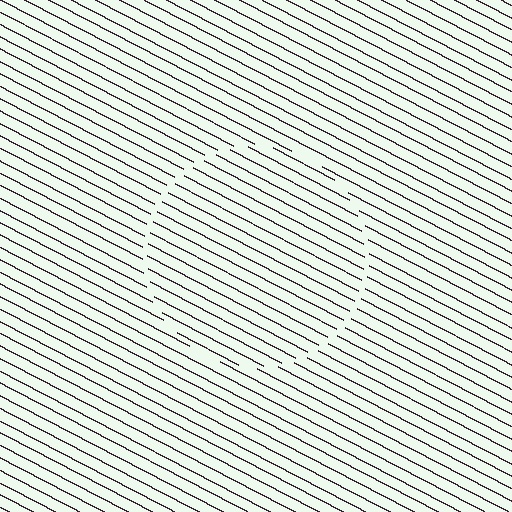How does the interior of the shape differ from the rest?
The interior of the shape contains the same grating, shifted by half a period — the contour is defined by the phase discontinuity where line-ends from the inner and outer gratings abut.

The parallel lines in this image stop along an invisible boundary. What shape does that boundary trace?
An illusory circle. The interior of the shape contains the same grating, shifted by half a period — the contour is defined by the phase discontinuity where line-ends from the inner and outer gratings abut.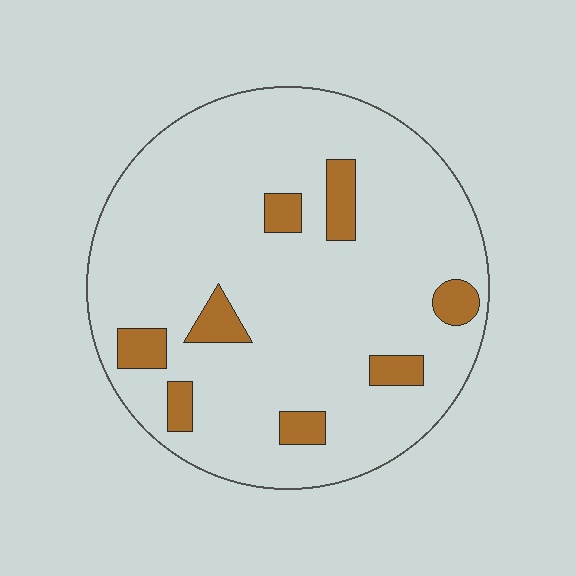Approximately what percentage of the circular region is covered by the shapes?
Approximately 10%.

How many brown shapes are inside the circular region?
8.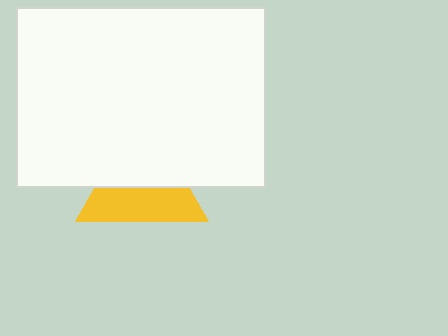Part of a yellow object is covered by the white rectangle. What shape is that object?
It is a triangle.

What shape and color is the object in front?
The object in front is a white rectangle.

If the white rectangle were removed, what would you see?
You would see the complete yellow triangle.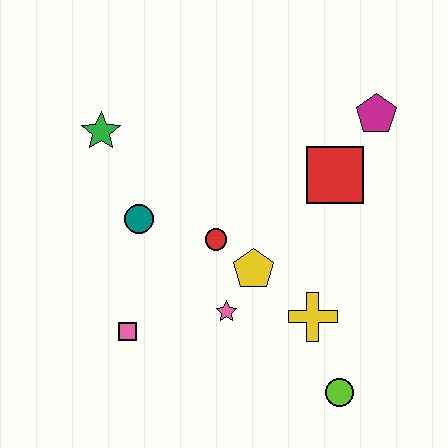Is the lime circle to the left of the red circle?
No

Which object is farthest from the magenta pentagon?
The pink square is farthest from the magenta pentagon.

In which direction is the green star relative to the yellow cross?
The green star is to the left of the yellow cross.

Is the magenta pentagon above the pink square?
Yes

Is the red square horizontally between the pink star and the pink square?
No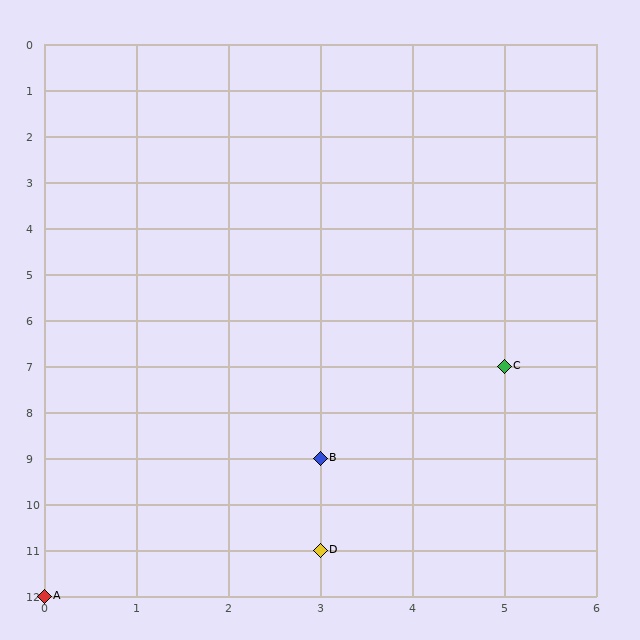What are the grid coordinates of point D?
Point D is at grid coordinates (3, 11).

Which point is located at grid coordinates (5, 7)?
Point C is at (5, 7).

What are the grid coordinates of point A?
Point A is at grid coordinates (0, 12).